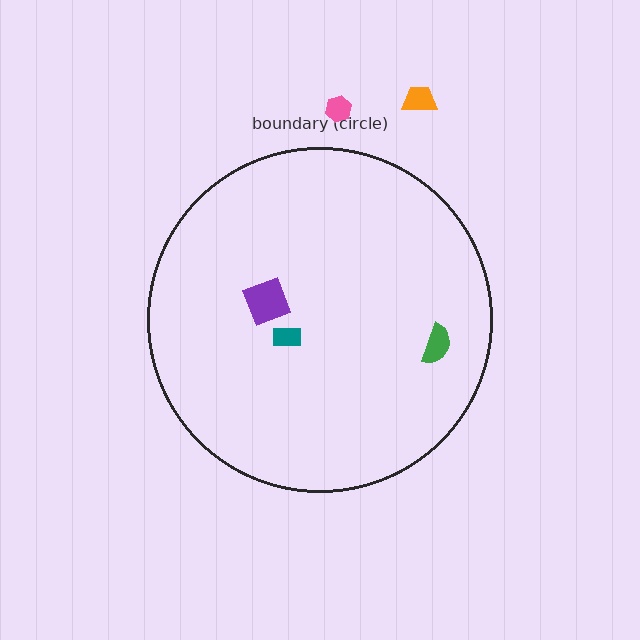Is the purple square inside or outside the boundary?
Inside.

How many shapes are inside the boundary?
3 inside, 2 outside.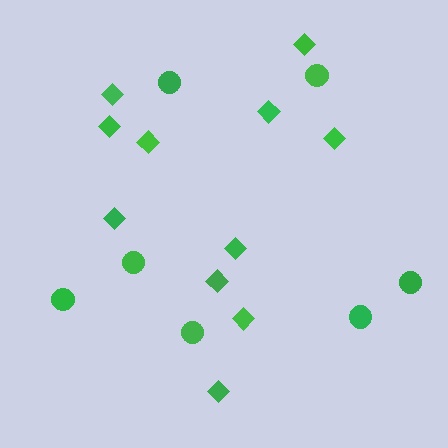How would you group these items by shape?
There are 2 groups: one group of circles (7) and one group of diamonds (11).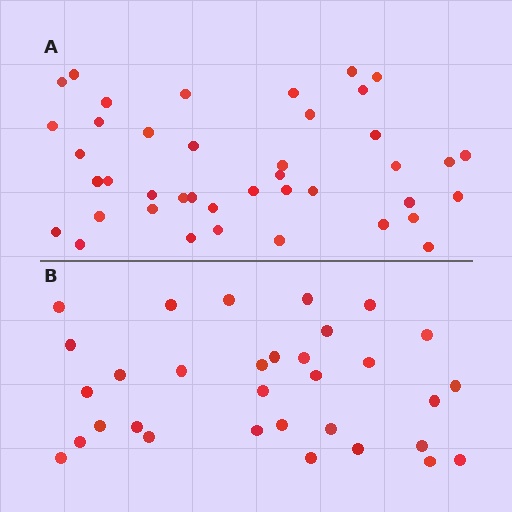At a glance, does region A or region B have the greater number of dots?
Region A (the top region) has more dots.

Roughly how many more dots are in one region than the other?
Region A has roughly 8 or so more dots than region B.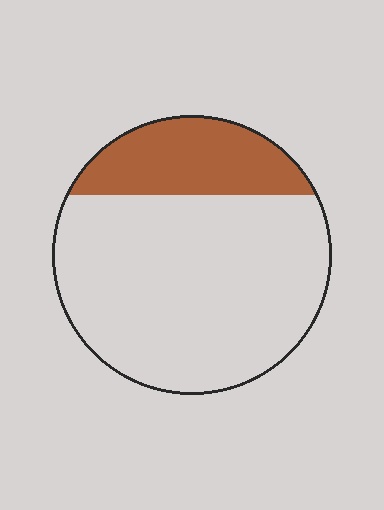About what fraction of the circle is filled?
About one quarter (1/4).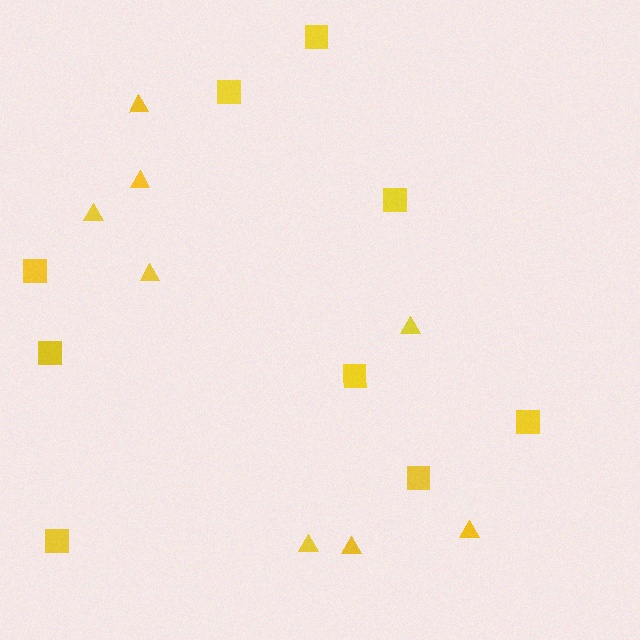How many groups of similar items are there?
There are 2 groups: one group of squares (9) and one group of triangles (8).